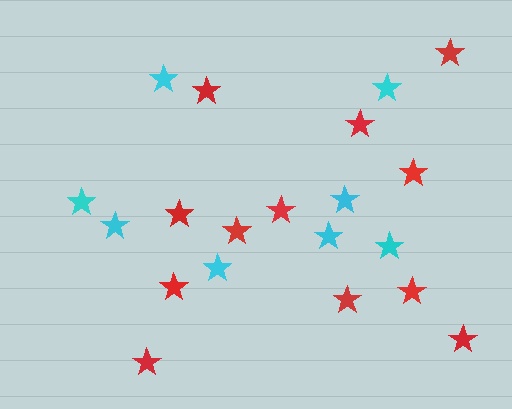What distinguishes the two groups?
There are 2 groups: one group of cyan stars (8) and one group of red stars (12).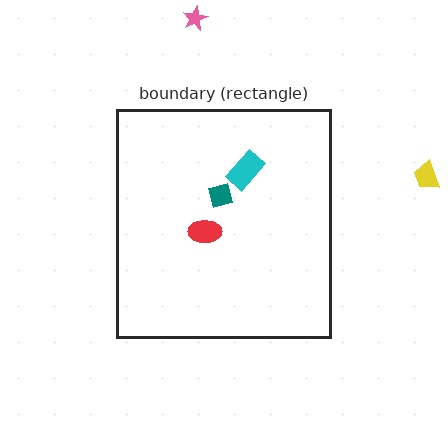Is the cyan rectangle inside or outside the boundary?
Inside.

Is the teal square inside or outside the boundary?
Inside.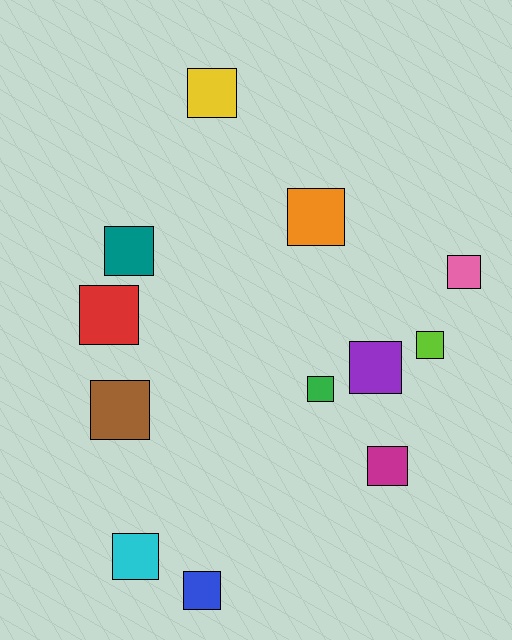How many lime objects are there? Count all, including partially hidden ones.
There is 1 lime object.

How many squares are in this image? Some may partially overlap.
There are 12 squares.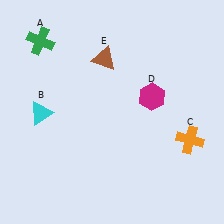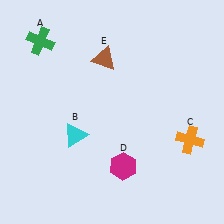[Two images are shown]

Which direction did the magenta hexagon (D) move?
The magenta hexagon (D) moved down.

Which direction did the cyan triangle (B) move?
The cyan triangle (B) moved right.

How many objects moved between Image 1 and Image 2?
2 objects moved between the two images.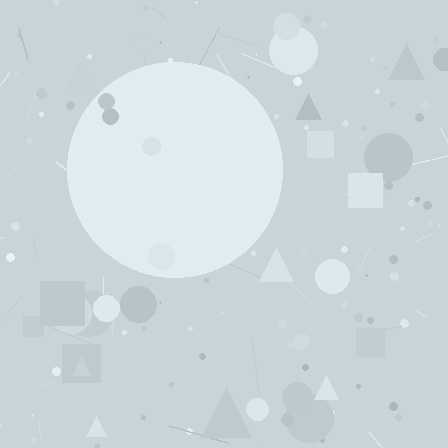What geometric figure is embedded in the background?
A circle is embedded in the background.